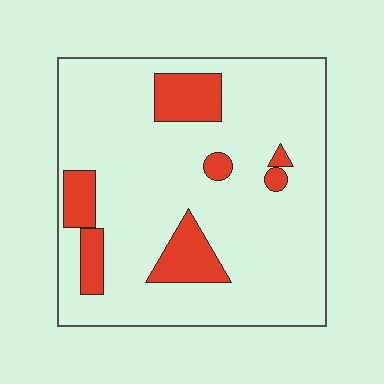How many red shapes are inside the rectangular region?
7.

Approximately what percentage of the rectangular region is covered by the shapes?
Approximately 15%.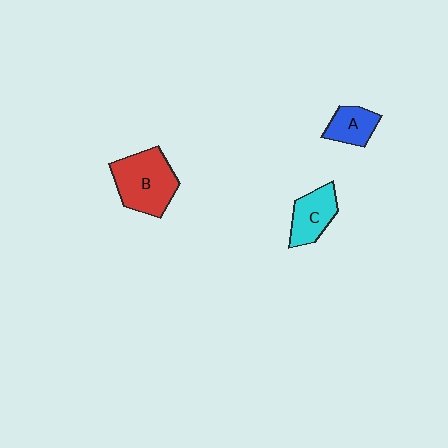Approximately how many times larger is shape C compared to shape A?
Approximately 1.3 times.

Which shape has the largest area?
Shape B (red).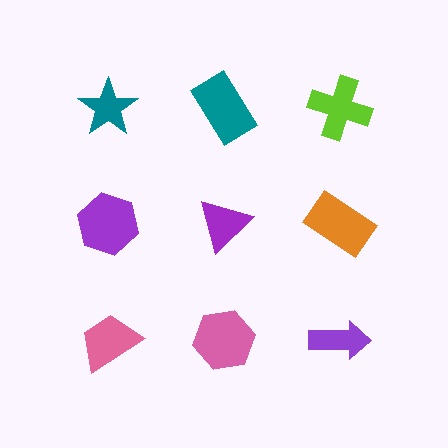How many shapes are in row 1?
3 shapes.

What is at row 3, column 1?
A pink trapezoid.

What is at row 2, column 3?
An orange rectangle.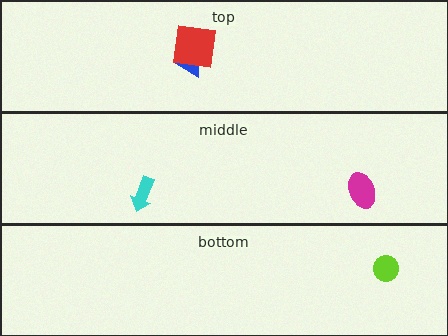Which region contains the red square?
The top region.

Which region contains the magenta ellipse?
The middle region.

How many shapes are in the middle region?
2.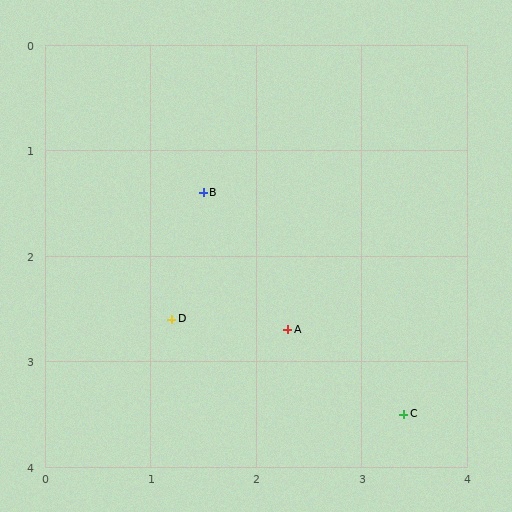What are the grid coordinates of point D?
Point D is at approximately (1.2, 2.6).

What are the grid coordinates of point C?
Point C is at approximately (3.4, 3.5).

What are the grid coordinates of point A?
Point A is at approximately (2.3, 2.7).